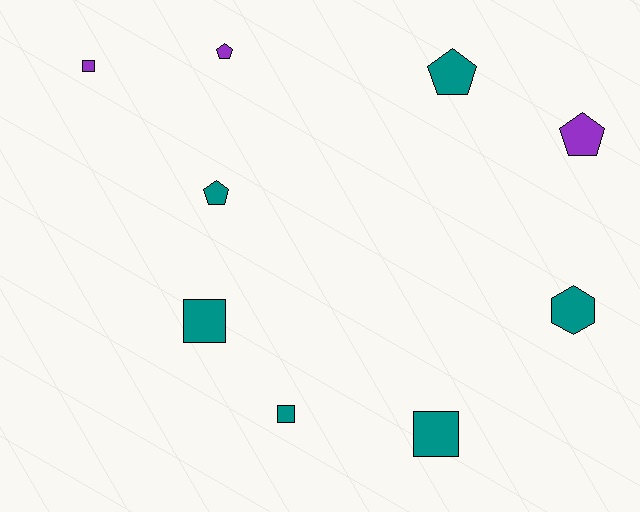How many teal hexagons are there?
There is 1 teal hexagon.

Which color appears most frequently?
Teal, with 6 objects.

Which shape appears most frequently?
Pentagon, with 4 objects.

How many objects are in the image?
There are 9 objects.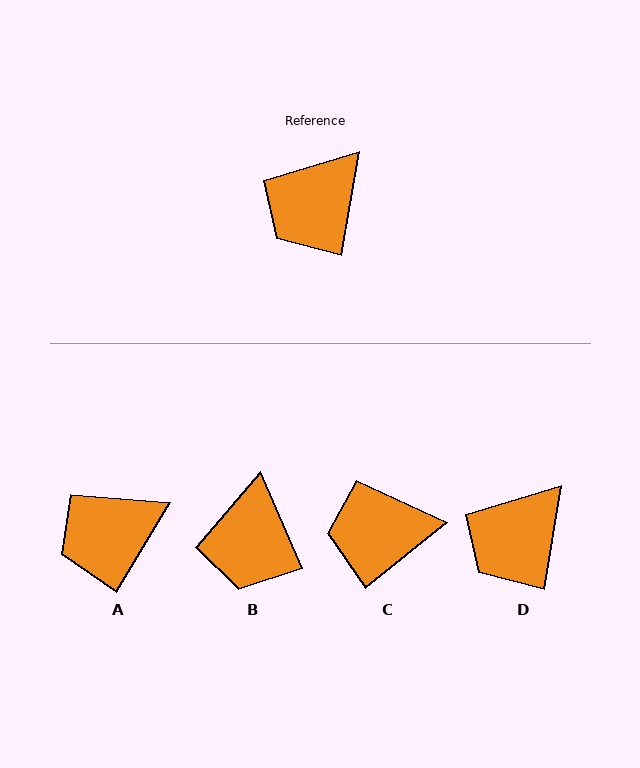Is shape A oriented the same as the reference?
No, it is off by about 21 degrees.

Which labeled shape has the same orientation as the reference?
D.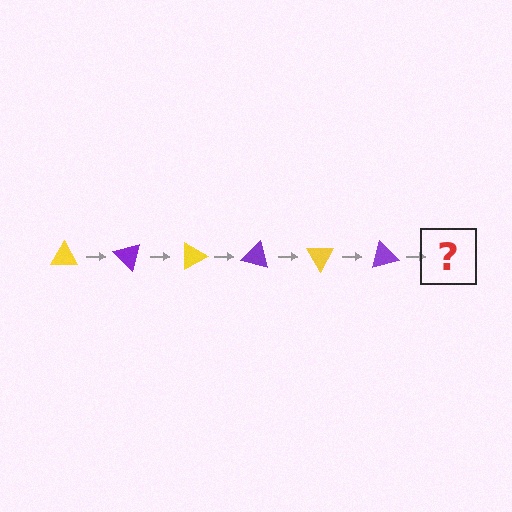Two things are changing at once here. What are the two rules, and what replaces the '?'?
The two rules are that it rotates 45 degrees each step and the color cycles through yellow and purple. The '?' should be a yellow triangle, rotated 270 degrees from the start.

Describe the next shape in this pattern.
It should be a yellow triangle, rotated 270 degrees from the start.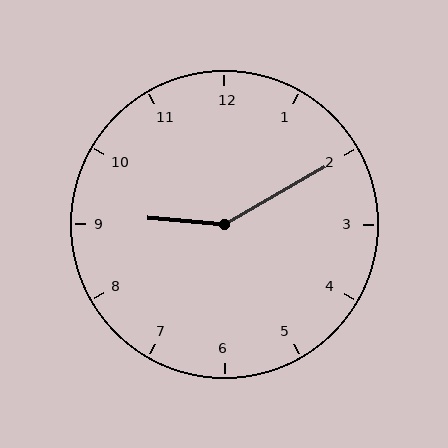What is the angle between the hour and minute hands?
Approximately 145 degrees.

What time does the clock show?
9:10.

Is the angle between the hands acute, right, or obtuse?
It is obtuse.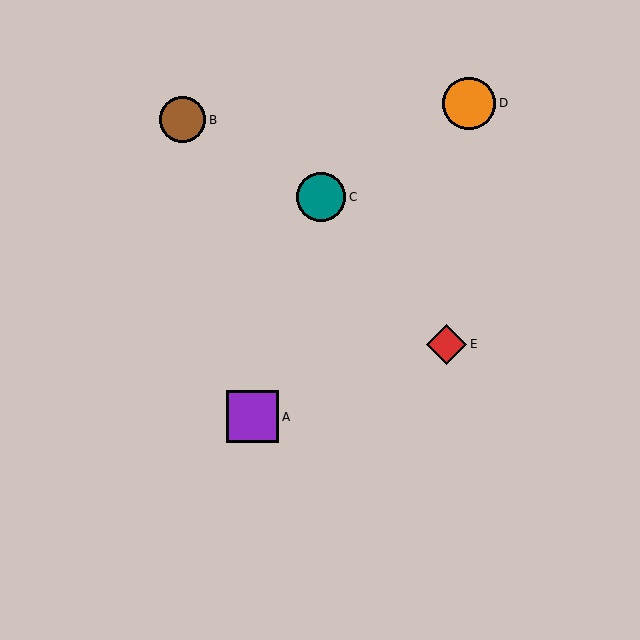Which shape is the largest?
The orange circle (labeled D) is the largest.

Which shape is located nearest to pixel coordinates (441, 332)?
The red diamond (labeled E) at (446, 344) is nearest to that location.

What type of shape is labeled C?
Shape C is a teal circle.